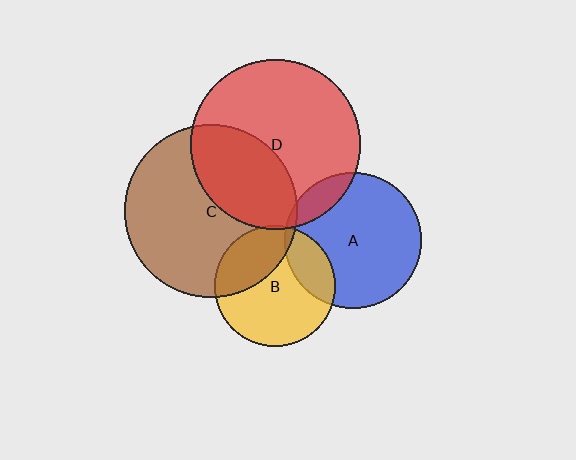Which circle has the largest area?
Circle C (brown).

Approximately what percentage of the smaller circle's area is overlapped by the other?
Approximately 15%.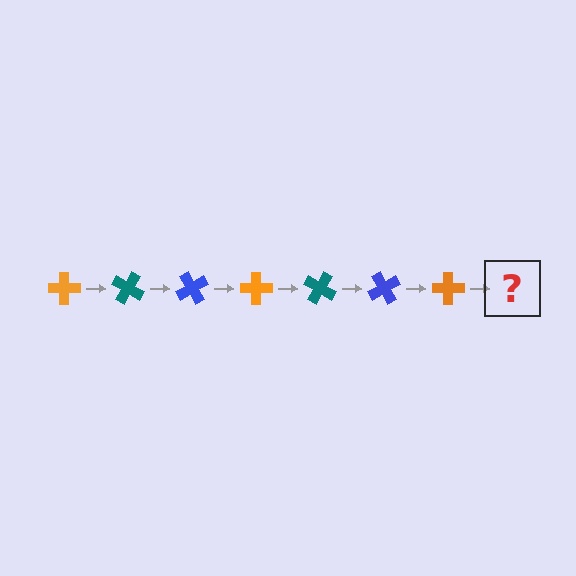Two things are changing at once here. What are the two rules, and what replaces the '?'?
The two rules are that it rotates 30 degrees each step and the color cycles through orange, teal, and blue. The '?' should be a teal cross, rotated 210 degrees from the start.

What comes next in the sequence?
The next element should be a teal cross, rotated 210 degrees from the start.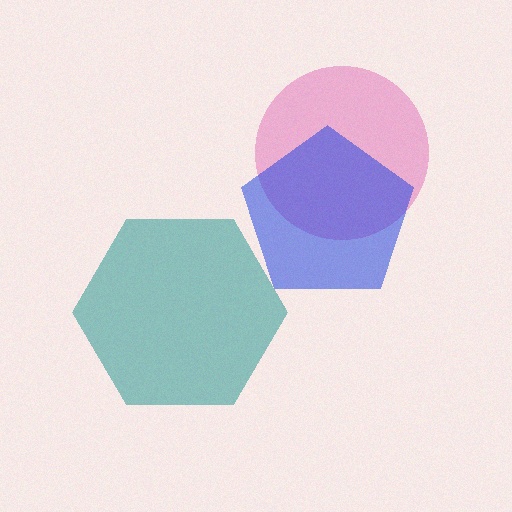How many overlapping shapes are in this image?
There are 3 overlapping shapes in the image.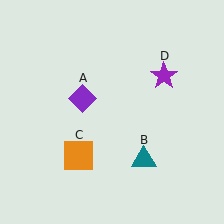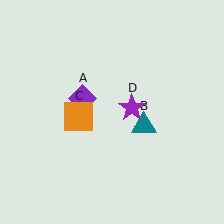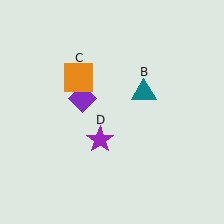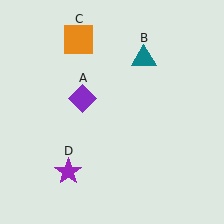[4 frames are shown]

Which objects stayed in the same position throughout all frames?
Purple diamond (object A) remained stationary.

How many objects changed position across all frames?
3 objects changed position: teal triangle (object B), orange square (object C), purple star (object D).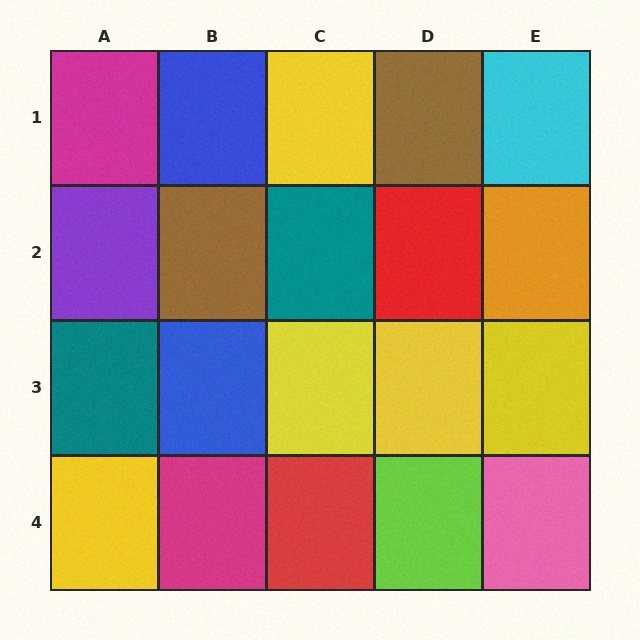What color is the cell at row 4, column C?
Red.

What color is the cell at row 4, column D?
Lime.